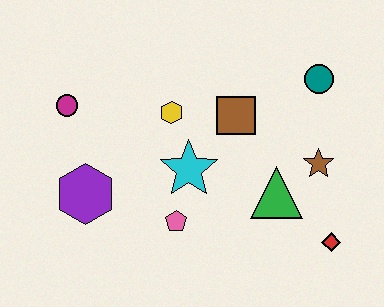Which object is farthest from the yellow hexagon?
The red diamond is farthest from the yellow hexagon.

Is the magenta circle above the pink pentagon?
Yes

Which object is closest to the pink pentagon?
The cyan star is closest to the pink pentagon.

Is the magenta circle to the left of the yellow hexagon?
Yes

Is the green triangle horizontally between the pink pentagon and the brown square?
No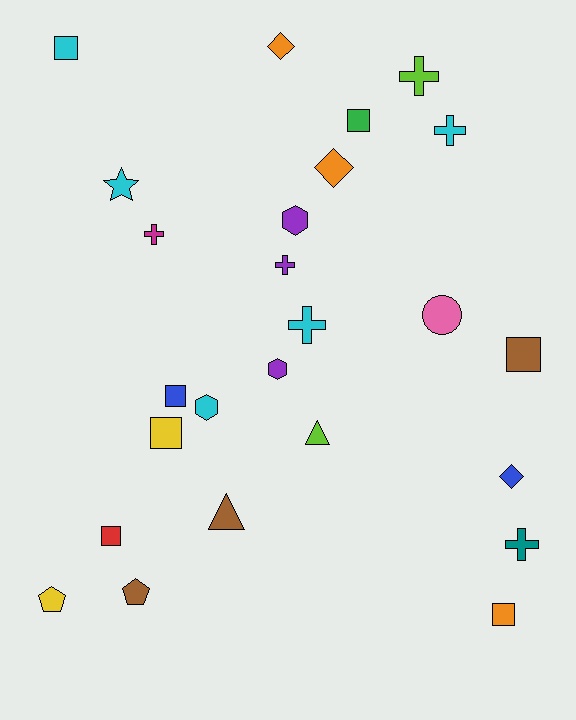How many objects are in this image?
There are 25 objects.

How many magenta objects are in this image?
There is 1 magenta object.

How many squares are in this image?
There are 7 squares.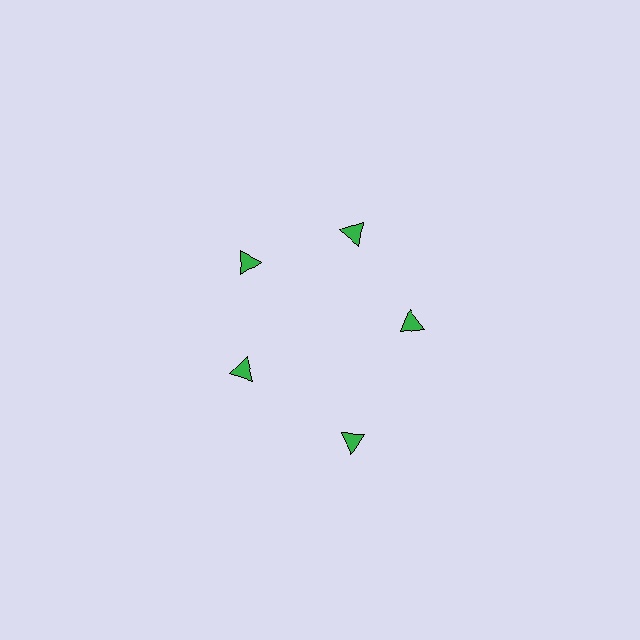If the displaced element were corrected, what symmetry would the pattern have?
It would have 5-fold rotational symmetry — the pattern would map onto itself every 72 degrees.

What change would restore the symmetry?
The symmetry would be restored by moving it inward, back onto the ring so that all 5 triangles sit at equal angles and equal distance from the center.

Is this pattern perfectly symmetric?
No. The 5 green triangles are arranged in a ring, but one element near the 5 o'clock position is pushed outward from the center, breaking the 5-fold rotational symmetry.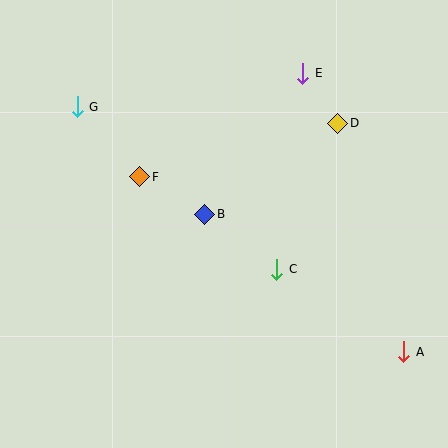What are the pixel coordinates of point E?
Point E is at (303, 73).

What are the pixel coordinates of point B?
Point B is at (205, 214).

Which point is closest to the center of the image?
Point B at (205, 214) is closest to the center.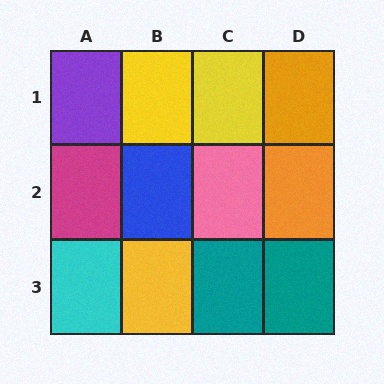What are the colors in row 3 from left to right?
Cyan, yellow, teal, teal.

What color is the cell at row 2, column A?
Magenta.